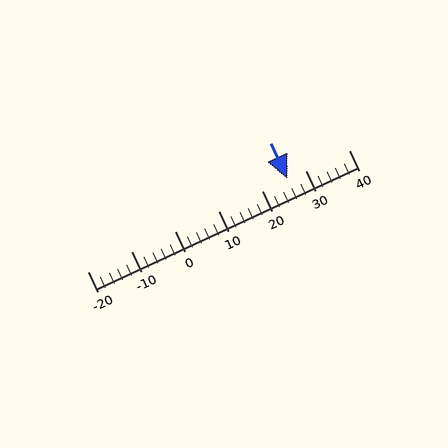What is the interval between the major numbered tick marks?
The major tick marks are spaced 10 units apart.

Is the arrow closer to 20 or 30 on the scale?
The arrow is closer to 30.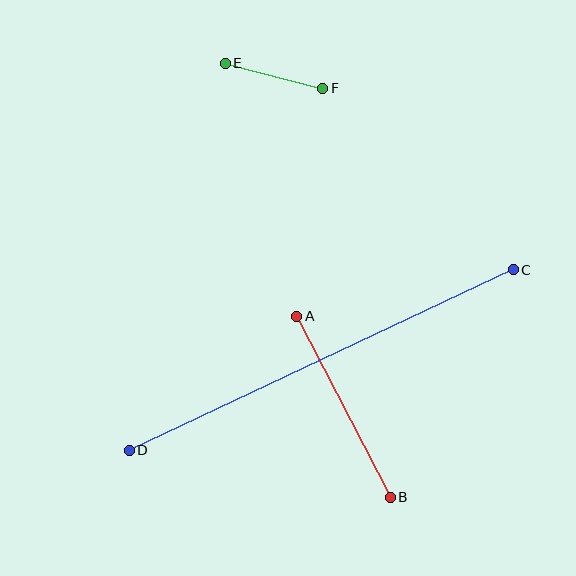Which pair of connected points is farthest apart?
Points C and D are farthest apart.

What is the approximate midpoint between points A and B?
The midpoint is at approximately (343, 407) pixels.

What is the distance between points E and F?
The distance is approximately 100 pixels.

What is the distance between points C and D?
The distance is approximately 424 pixels.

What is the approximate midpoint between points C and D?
The midpoint is at approximately (321, 360) pixels.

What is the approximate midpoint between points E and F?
The midpoint is at approximately (274, 76) pixels.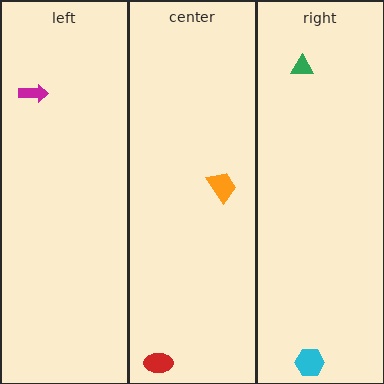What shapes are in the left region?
The magenta arrow.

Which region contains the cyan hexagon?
The right region.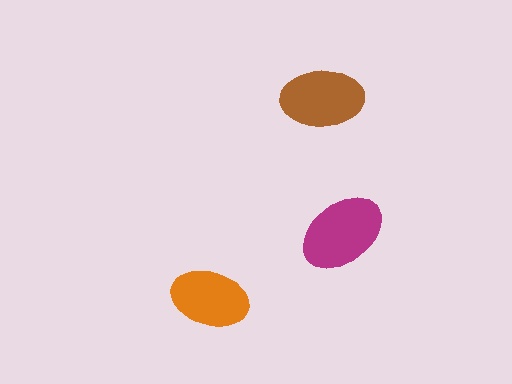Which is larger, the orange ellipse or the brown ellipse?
The brown one.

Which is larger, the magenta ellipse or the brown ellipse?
The magenta one.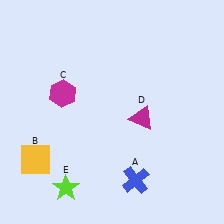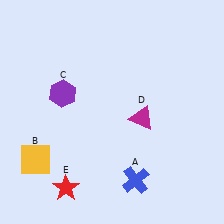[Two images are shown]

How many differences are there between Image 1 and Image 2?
There are 2 differences between the two images.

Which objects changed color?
C changed from magenta to purple. E changed from lime to red.